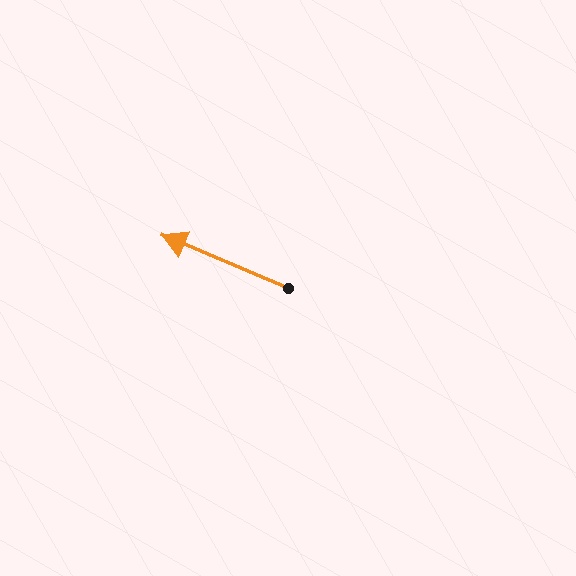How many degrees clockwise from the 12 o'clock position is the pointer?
Approximately 293 degrees.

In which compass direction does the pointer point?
Northwest.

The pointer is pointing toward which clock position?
Roughly 10 o'clock.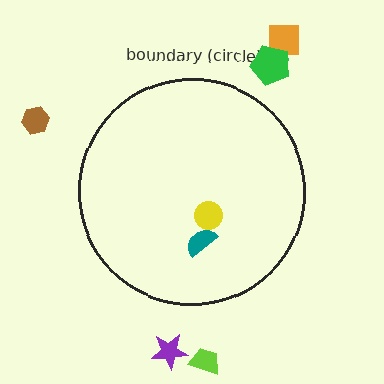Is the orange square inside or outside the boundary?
Outside.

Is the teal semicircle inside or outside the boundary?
Inside.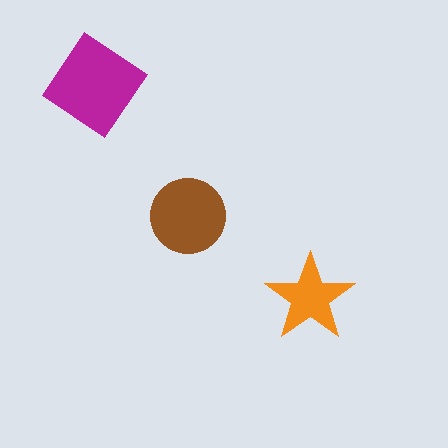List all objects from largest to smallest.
The magenta diamond, the brown circle, the orange star.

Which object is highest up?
The magenta diamond is topmost.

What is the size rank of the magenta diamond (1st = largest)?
1st.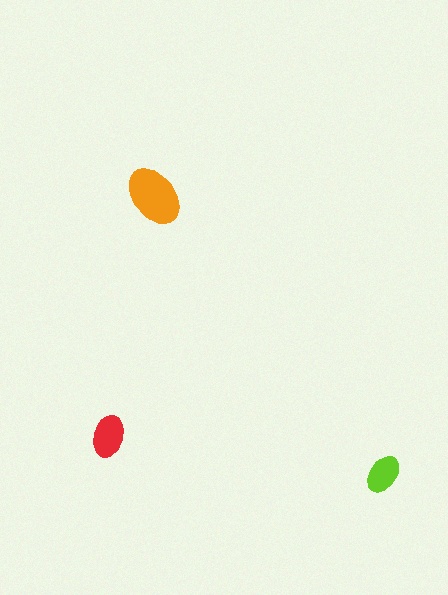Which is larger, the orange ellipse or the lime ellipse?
The orange one.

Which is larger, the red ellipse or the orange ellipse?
The orange one.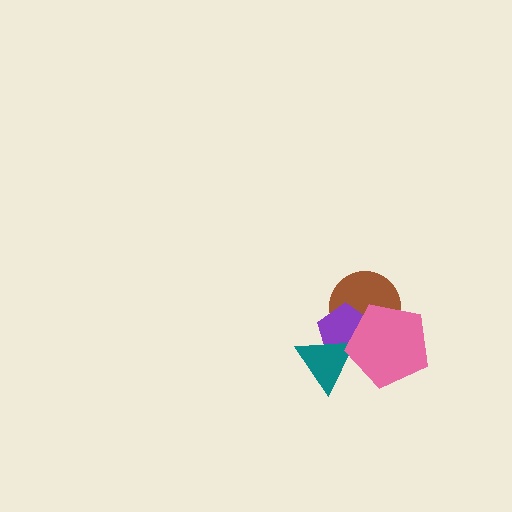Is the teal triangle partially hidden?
Yes, it is partially covered by another shape.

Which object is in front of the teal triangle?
The pink pentagon is in front of the teal triangle.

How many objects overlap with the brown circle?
2 objects overlap with the brown circle.